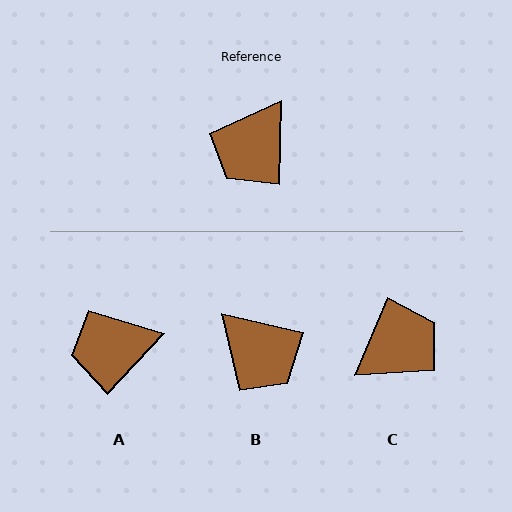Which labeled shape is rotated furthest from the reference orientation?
C, about 159 degrees away.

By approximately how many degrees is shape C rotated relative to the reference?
Approximately 159 degrees counter-clockwise.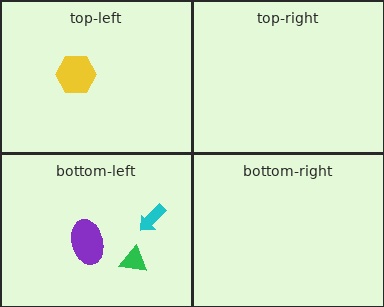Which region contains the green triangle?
The bottom-left region.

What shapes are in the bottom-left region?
The green triangle, the cyan arrow, the purple ellipse.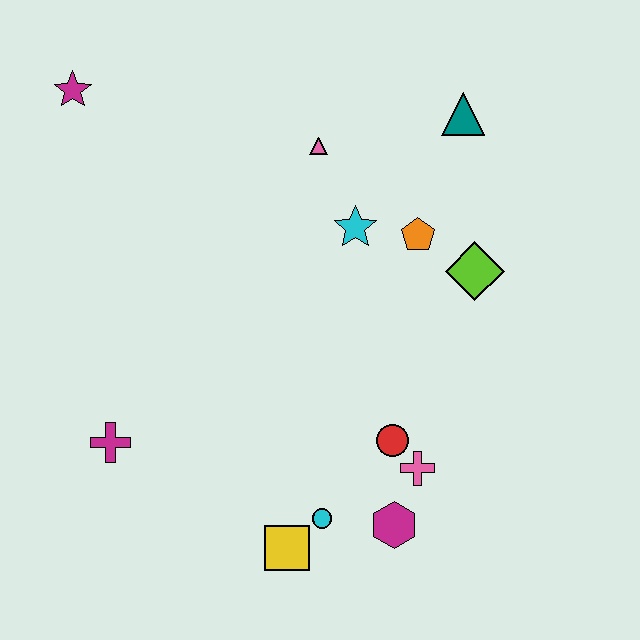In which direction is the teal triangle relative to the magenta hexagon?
The teal triangle is above the magenta hexagon.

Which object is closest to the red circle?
The pink cross is closest to the red circle.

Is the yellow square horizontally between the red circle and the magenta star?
Yes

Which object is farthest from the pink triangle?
The yellow square is farthest from the pink triangle.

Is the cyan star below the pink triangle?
Yes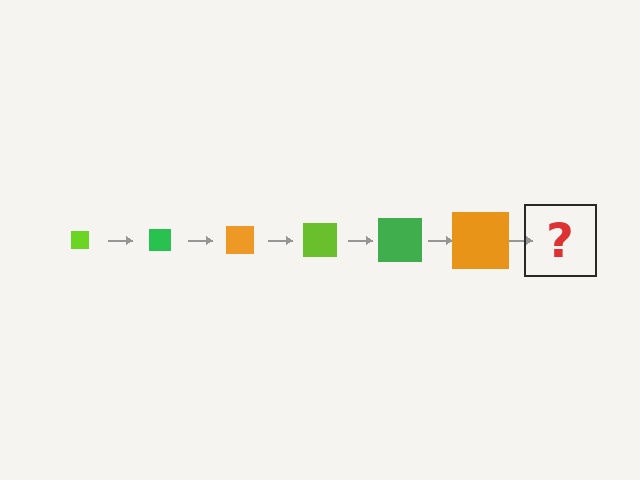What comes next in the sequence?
The next element should be a lime square, larger than the previous one.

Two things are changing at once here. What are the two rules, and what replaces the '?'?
The two rules are that the square grows larger each step and the color cycles through lime, green, and orange. The '?' should be a lime square, larger than the previous one.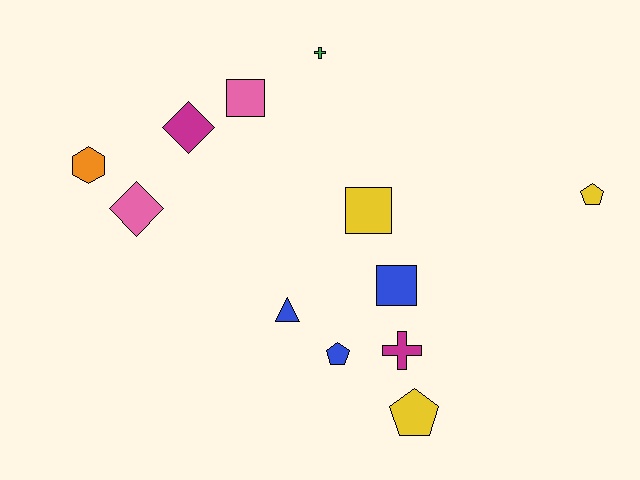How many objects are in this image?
There are 12 objects.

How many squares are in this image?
There are 3 squares.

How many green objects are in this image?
There is 1 green object.